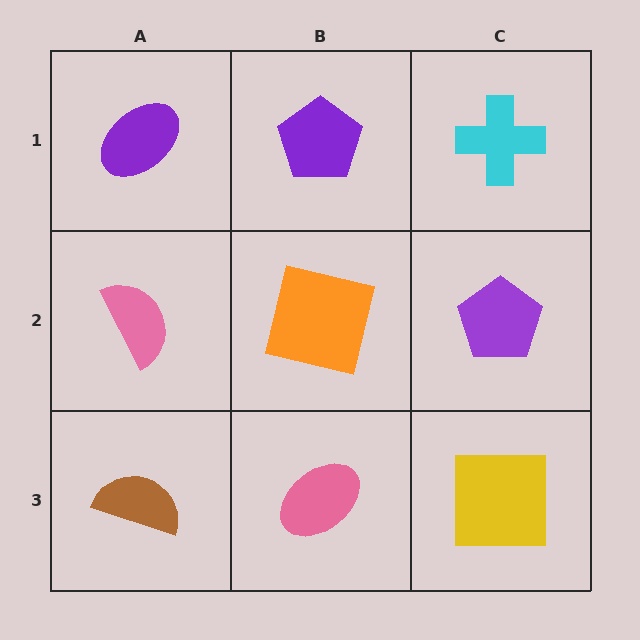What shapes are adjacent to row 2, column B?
A purple pentagon (row 1, column B), a pink ellipse (row 3, column B), a pink semicircle (row 2, column A), a purple pentagon (row 2, column C).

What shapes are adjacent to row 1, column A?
A pink semicircle (row 2, column A), a purple pentagon (row 1, column B).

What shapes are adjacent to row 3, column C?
A purple pentagon (row 2, column C), a pink ellipse (row 3, column B).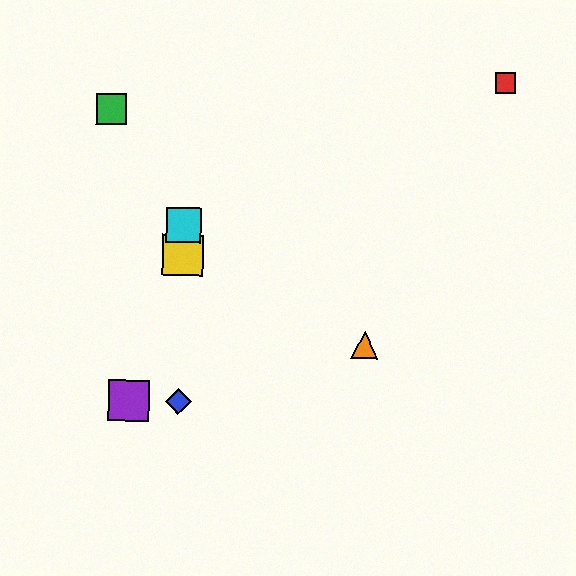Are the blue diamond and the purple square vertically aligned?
No, the blue diamond is at x≈179 and the purple square is at x≈129.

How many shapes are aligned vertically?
3 shapes (the blue diamond, the yellow square, the cyan square) are aligned vertically.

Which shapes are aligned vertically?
The blue diamond, the yellow square, the cyan square are aligned vertically.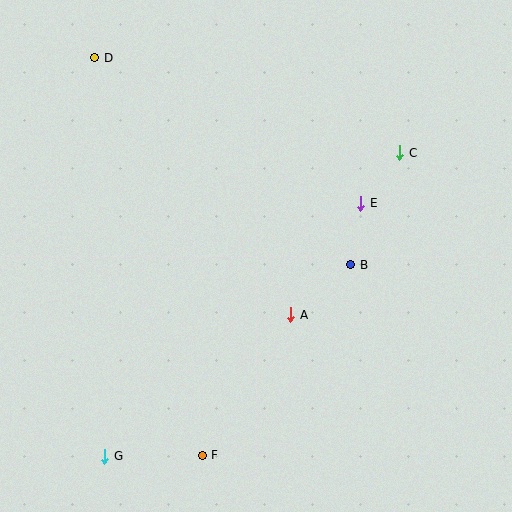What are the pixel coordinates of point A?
Point A is at (291, 315).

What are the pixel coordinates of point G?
Point G is at (105, 456).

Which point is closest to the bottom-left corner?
Point G is closest to the bottom-left corner.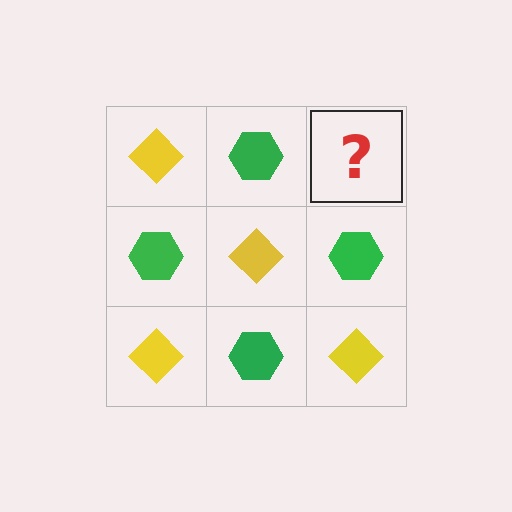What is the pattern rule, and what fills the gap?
The rule is that it alternates yellow diamond and green hexagon in a checkerboard pattern. The gap should be filled with a yellow diamond.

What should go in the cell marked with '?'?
The missing cell should contain a yellow diamond.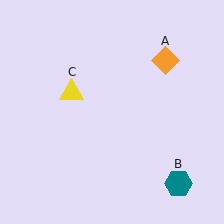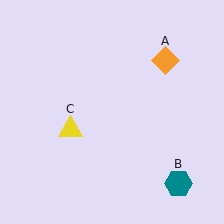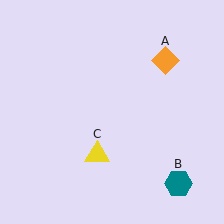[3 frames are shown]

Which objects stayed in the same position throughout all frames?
Orange diamond (object A) and teal hexagon (object B) remained stationary.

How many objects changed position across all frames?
1 object changed position: yellow triangle (object C).